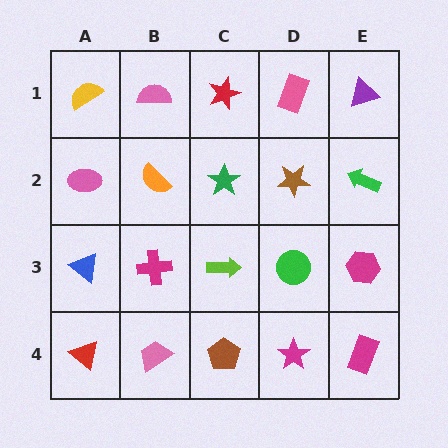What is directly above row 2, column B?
A pink semicircle.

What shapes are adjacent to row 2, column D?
A pink rectangle (row 1, column D), a green circle (row 3, column D), a green star (row 2, column C), a green arrow (row 2, column E).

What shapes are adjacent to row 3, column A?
A pink ellipse (row 2, column A), a red triangle (row 4, column A), a magenta cross (row 3, column B).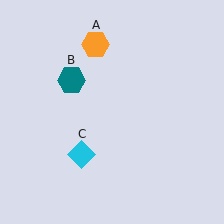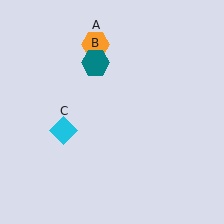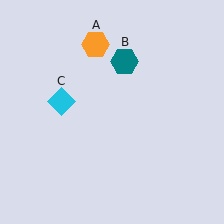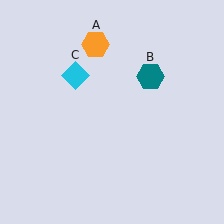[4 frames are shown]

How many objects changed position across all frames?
2 objects changed position: teal hexagon (object B), cyan diamond (object C).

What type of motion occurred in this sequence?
The teal hexagon (object B), cyan diamond (object C) rotated clockwise around the center of the scene.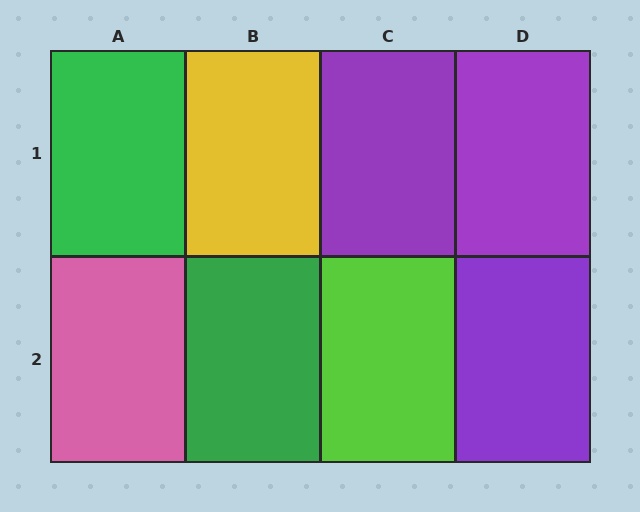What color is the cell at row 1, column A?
Green.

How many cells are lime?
1 cell is lime.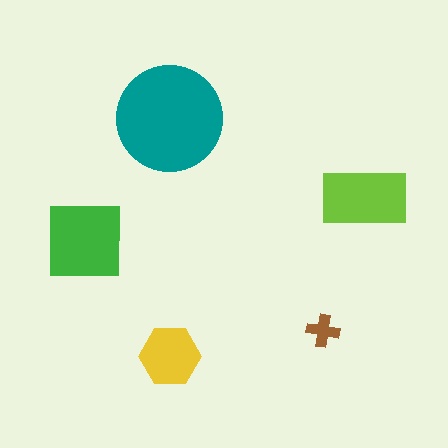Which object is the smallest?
The brown cross.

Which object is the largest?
The teal circle.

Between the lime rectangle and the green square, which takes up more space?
The green square.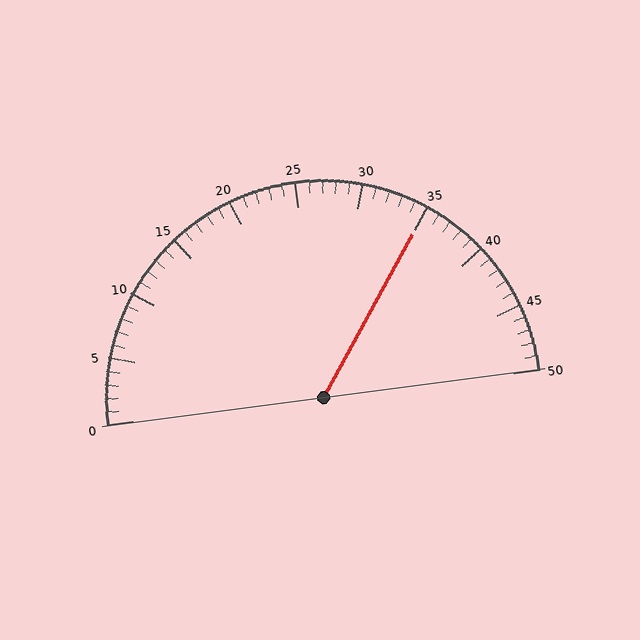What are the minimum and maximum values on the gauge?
The gauge ranges from 0 to 50.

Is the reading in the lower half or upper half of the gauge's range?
The reading is in the upper half of the range (0 to 50).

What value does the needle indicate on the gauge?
The needle indicates approximately 35.